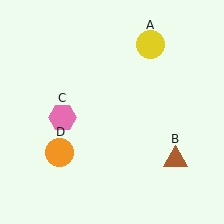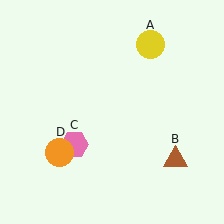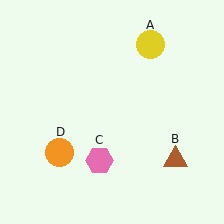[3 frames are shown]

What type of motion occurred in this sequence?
The pink hexagon (object C) rotated counterclockwise around the center of the scene.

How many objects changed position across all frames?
1 object changed position: pink hexagon (object C).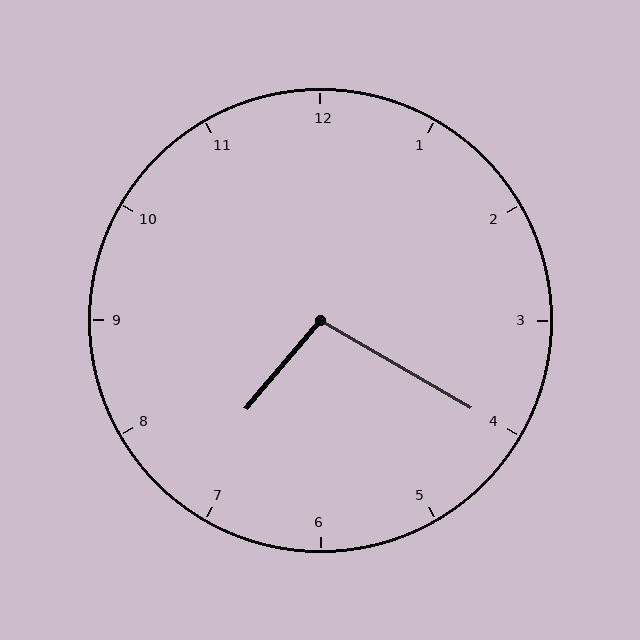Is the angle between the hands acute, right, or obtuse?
It is obtuse.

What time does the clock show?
7:20.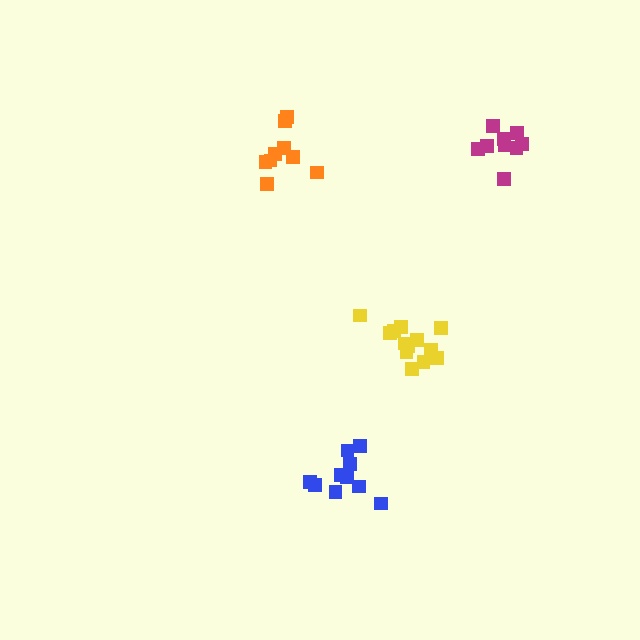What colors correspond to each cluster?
The clusters are colored: blue, yellow, orange, magenta.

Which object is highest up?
The magenta cluster is topmost.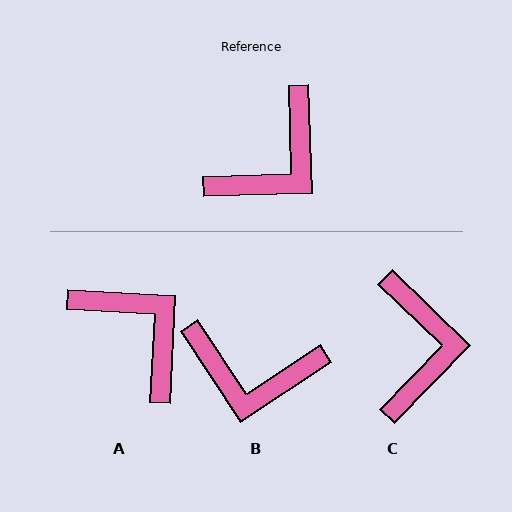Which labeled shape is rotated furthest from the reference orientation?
A, about 85 degrees away.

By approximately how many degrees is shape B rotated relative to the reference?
Approximately 58 degrees clockwise.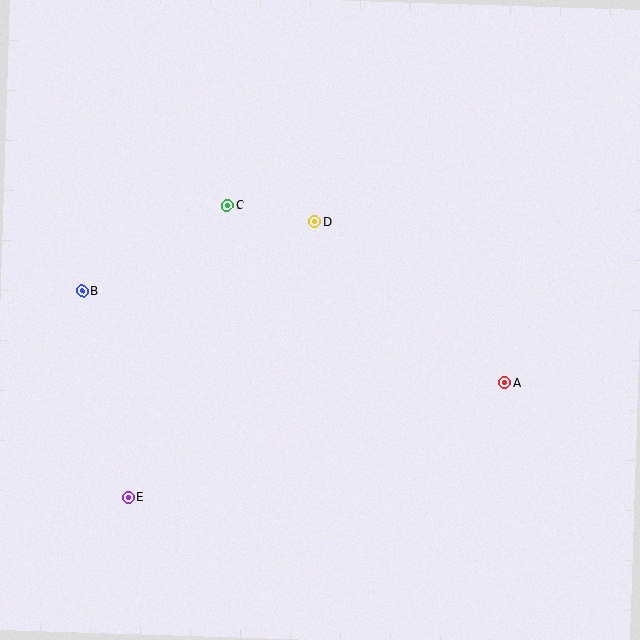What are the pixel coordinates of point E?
Point E is at (128, 497).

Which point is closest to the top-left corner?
Point B is closest to the top-left corner.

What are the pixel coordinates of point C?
Point C is at (227, 205).